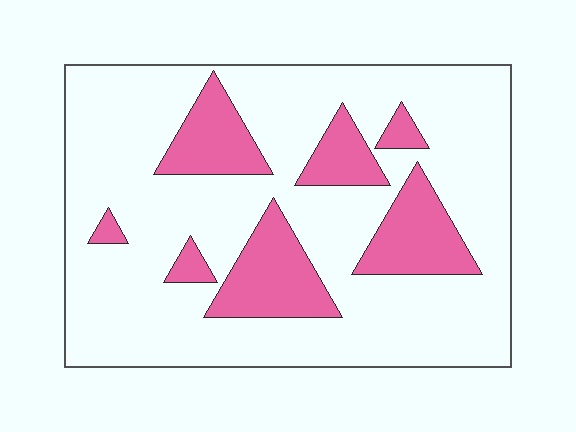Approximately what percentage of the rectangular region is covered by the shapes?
Approximately 20%.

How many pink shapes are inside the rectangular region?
7.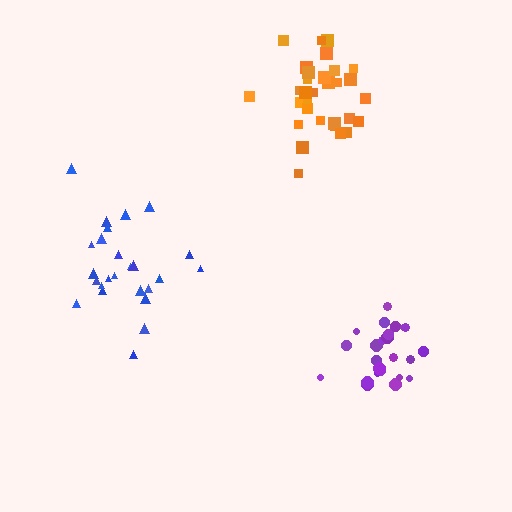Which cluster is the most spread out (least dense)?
Blue.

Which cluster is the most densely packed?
Purple.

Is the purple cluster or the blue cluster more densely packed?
Purple.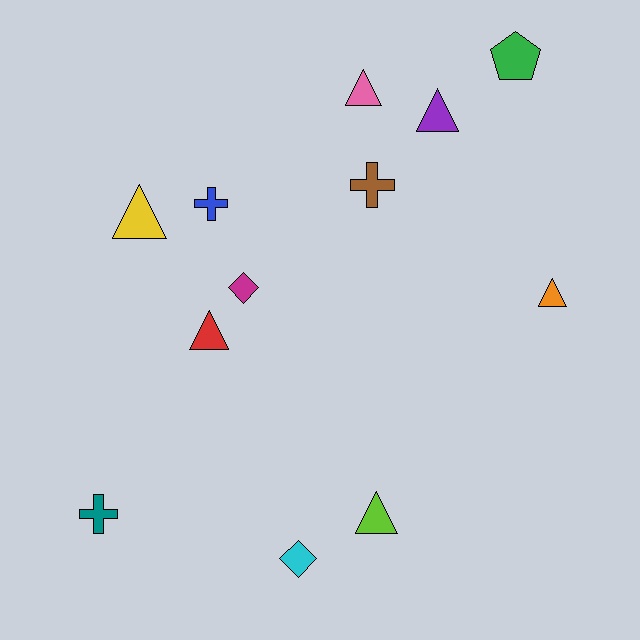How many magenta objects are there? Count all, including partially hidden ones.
There is 1 magenta object.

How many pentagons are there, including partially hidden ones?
There is 1 pentagon.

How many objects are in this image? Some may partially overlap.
There are 12 objects.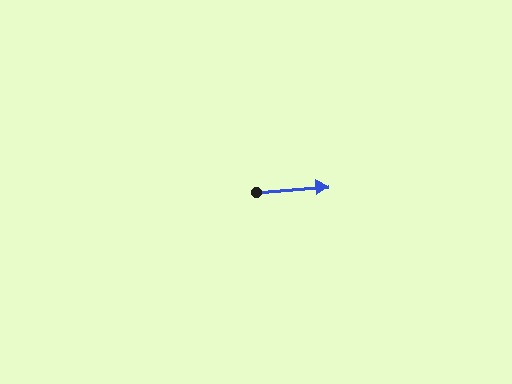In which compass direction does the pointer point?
East.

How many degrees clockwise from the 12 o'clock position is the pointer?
Approximately 85 degrees.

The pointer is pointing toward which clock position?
Roughly 3 o'clock.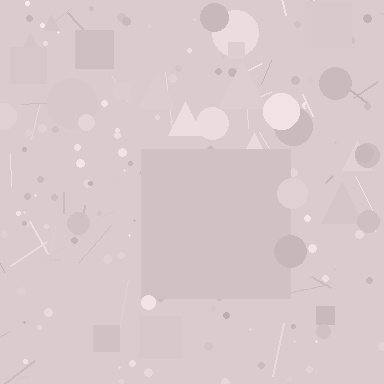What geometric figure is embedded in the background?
A square is embedded in the background.